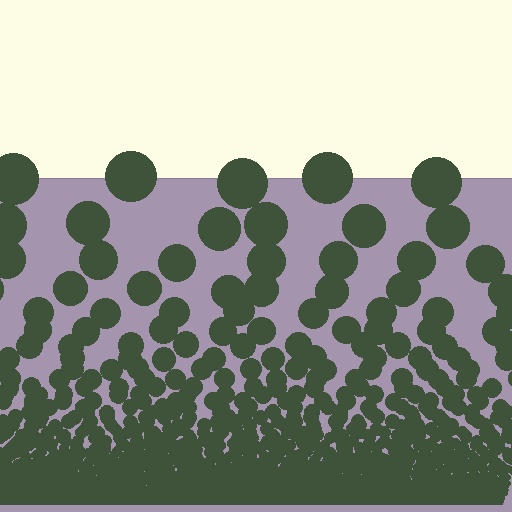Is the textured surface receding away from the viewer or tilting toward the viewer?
The surface appears to tilt toward the viewer. Texture elements get larger and sparser toward the top.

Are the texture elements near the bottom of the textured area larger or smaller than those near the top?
Smaller. The gradient is inverted — elements near the bottom are smaller and denser.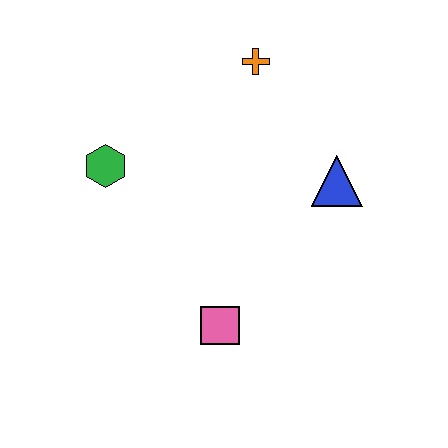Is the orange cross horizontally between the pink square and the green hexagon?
No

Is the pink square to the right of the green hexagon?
Yes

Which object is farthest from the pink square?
The orange cross is farthest from the pink square.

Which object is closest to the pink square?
The blue triangle is closest to the pink square.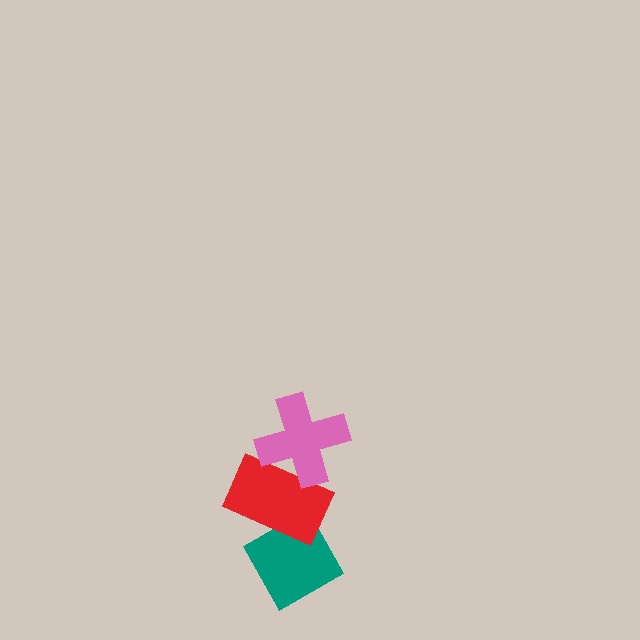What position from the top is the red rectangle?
The red rectangle is 2nd from the top.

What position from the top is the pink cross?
The pink cross is 1st from the top.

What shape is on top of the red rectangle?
The pink cross is on top of the red rectangle.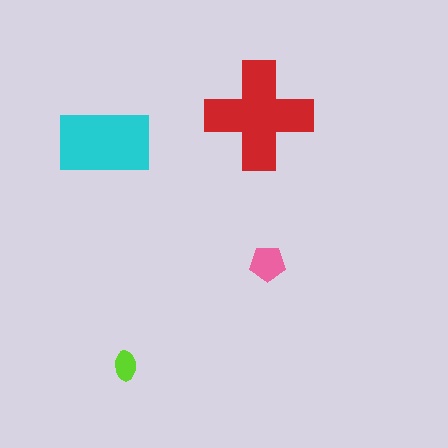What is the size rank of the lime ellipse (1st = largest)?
4th.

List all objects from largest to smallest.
The red cross, the cyan rectangle, the pink pentagon, the lime ellipse.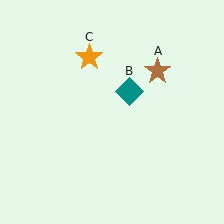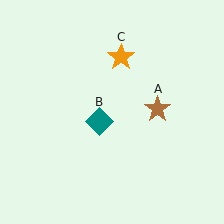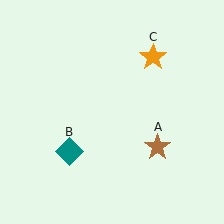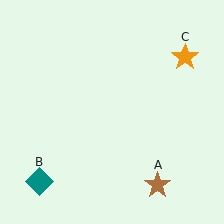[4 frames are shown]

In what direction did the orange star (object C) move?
The orange star (object C) moved right.